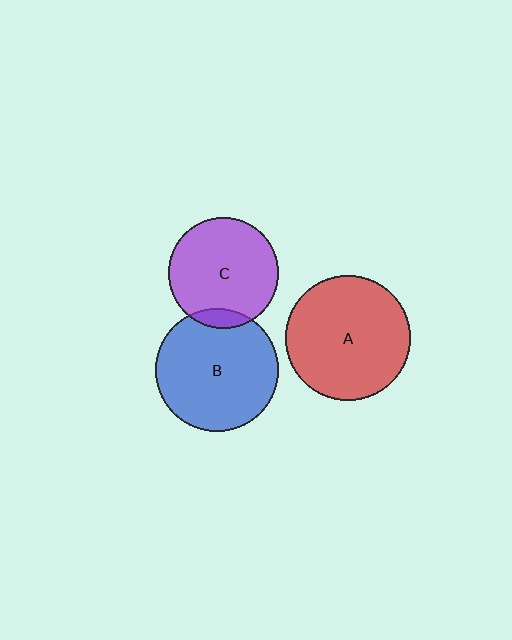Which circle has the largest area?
Circle A (red).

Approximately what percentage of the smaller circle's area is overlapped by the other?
Approximately 10%.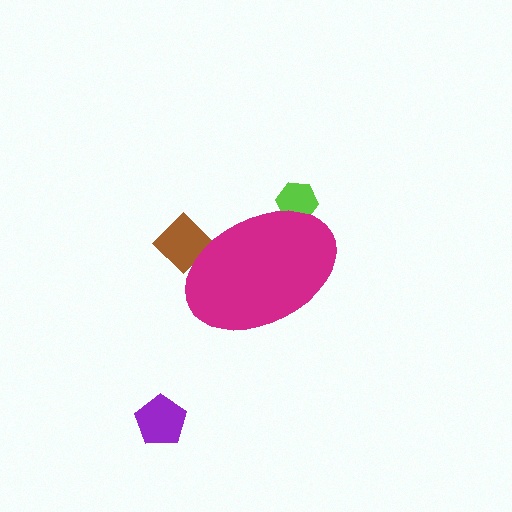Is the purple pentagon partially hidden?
No, the purple pentagon is fully visible.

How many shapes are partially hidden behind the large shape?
2 shapes are partially hidden.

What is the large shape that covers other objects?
A magenta ellipse.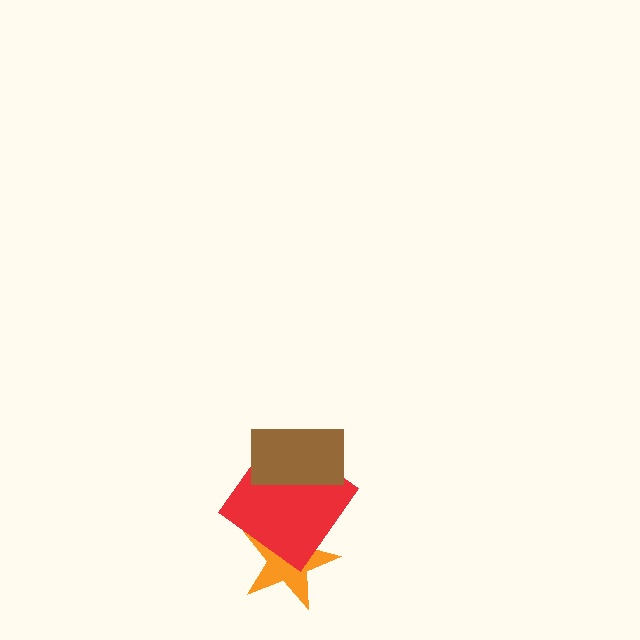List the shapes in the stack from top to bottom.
From top to bottom: the brown rectangle, the red diamond, the orange star.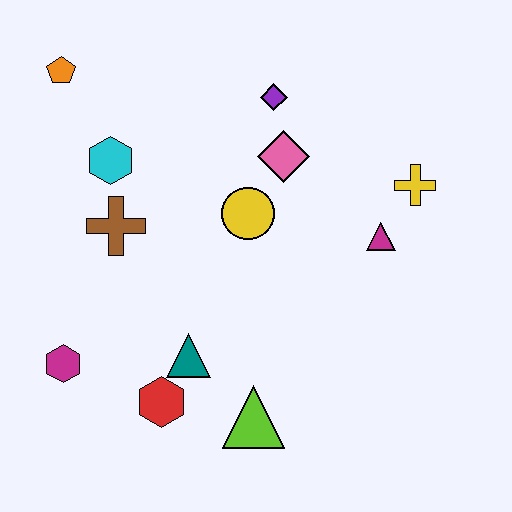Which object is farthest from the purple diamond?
The magenta hexagon is farthest from the purple diamond.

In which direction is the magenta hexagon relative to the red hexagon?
The magenta hexagon is to the left of the red hexagon.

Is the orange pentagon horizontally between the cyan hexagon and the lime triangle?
No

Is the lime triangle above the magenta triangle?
No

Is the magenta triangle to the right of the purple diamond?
Yes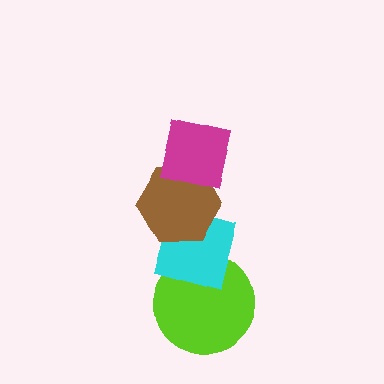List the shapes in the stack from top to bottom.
From top to bottom: the magenta square, the brown hexagon, the cyan diamond, the lime circle.